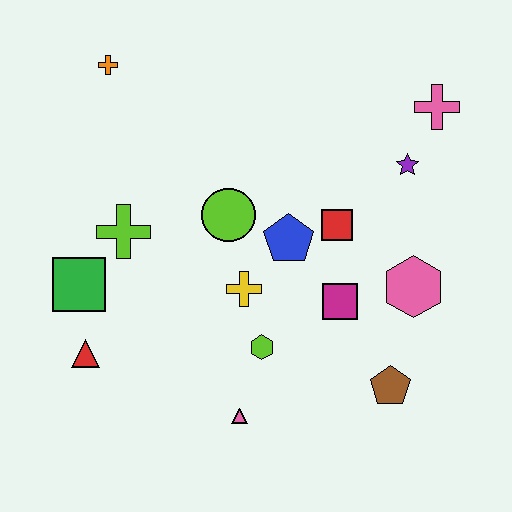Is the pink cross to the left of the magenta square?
No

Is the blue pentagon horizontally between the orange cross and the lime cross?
No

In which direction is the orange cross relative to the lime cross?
The orange cross is above the lime cross.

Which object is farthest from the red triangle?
The pink cross is farthest from the red triangle.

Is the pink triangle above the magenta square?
No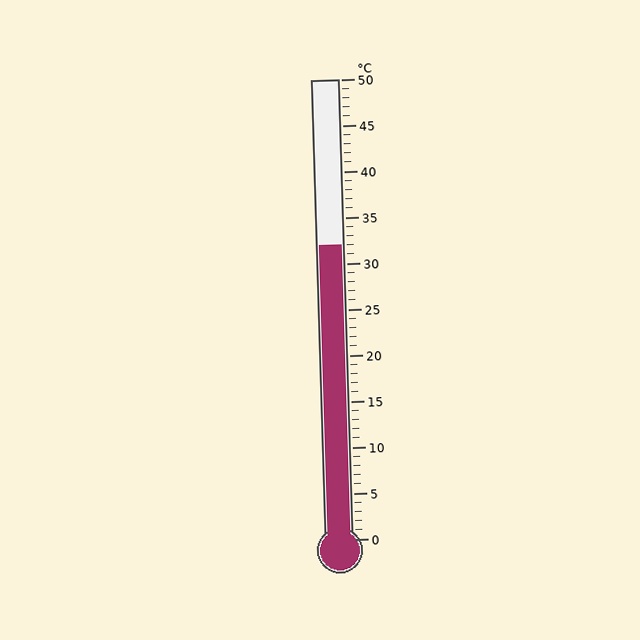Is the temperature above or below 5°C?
The temperature is above 5°C.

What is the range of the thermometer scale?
The thermometer scale ranges from 0°C to 50°C.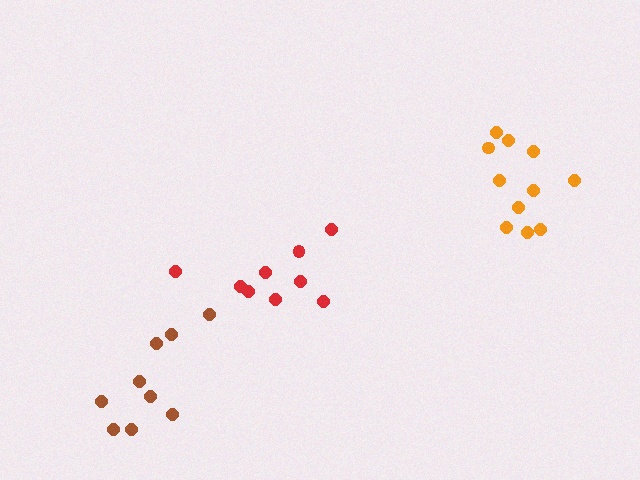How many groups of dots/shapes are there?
There are 3 groups.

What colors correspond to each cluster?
The clusters are colored: orange, brown, red.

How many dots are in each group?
Group 1: 11 dots, Group 2: 9 dots, Group 3: 9 dots (29 total).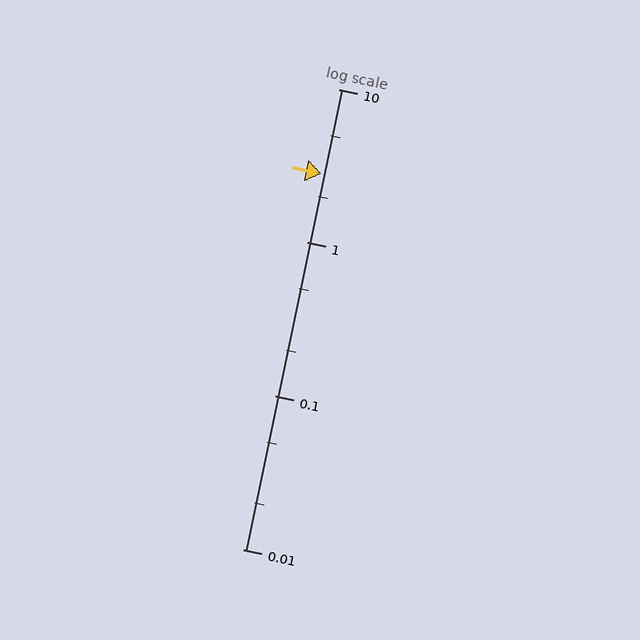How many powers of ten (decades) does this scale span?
The scale spans 3 decades, from 0.01 to 10.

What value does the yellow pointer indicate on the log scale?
The pointer indicates approximately 2.8.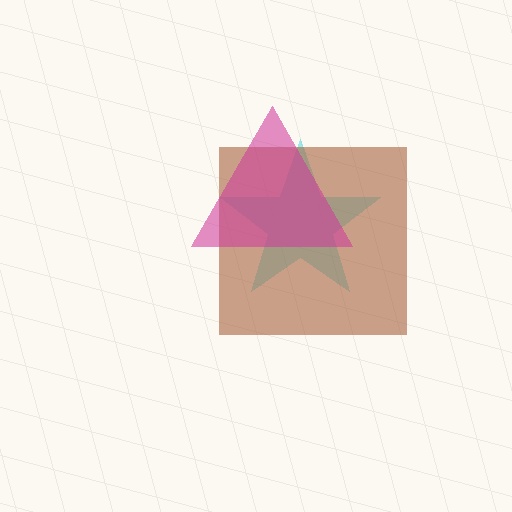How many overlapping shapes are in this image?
There are 3 overlapping shapes in the image.